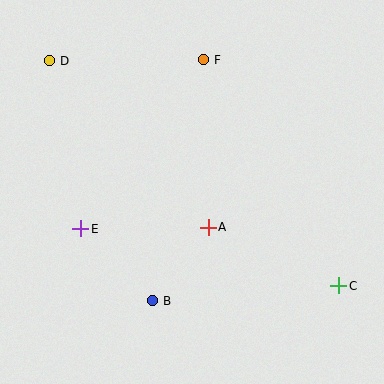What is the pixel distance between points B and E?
The distance between B and E is 102 pixels.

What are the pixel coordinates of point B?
Point B is at (153, 301).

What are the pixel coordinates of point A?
Point A is at (208, 227).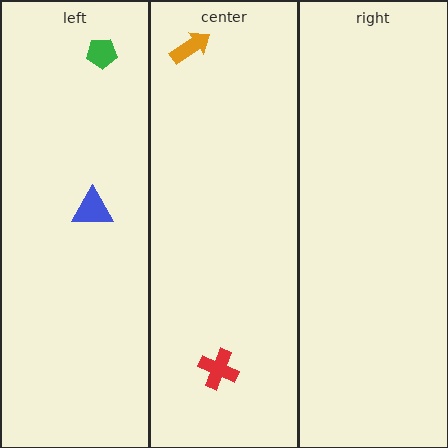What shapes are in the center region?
The red cross, the orange arrow.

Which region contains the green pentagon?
The left region.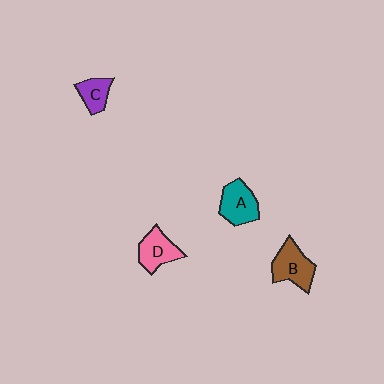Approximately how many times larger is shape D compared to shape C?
Approximately 1.4 times.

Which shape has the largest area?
Shape B (brown).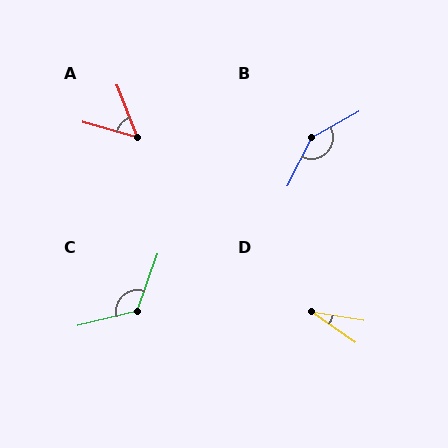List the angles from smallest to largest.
D (26°), A (54°), C (123°), B (146°).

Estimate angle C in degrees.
Approximately 123 degrees.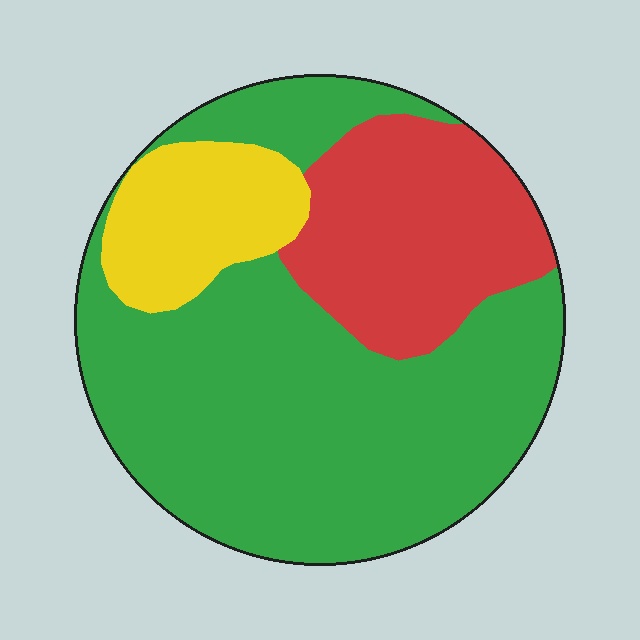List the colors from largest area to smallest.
From largest to smallest: green, red, yellow.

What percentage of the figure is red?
Red covers 24% of the figure.